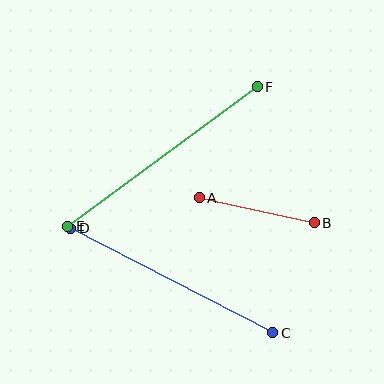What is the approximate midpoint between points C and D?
The midpoint is at approximately (172, 281) pixels.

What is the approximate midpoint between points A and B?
The midpoint is at approximately (257, 210) pixels.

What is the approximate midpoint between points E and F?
The midpoint is at approximately (162, 156) pixels.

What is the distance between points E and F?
The distance is approximately 235 pixels.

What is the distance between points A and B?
The distance is approximately 118 pixels.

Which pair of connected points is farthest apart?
Points E and F are farthest apart.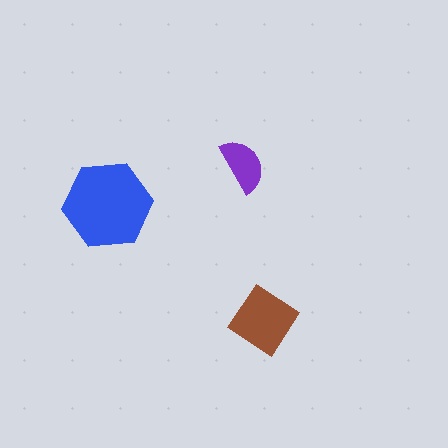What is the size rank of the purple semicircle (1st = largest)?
3rd.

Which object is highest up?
The purple semicircle is topmost.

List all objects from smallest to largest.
The purple semicircle, the brown diamond, the blue hexagon.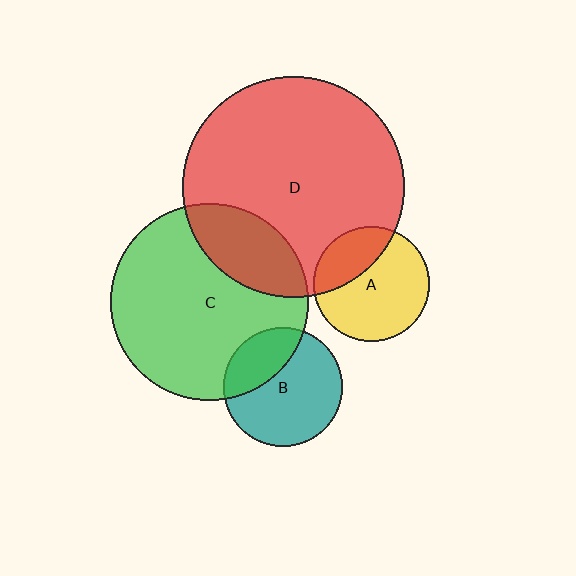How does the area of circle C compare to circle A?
Approximately 2.9 times.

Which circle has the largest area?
Circle D (red).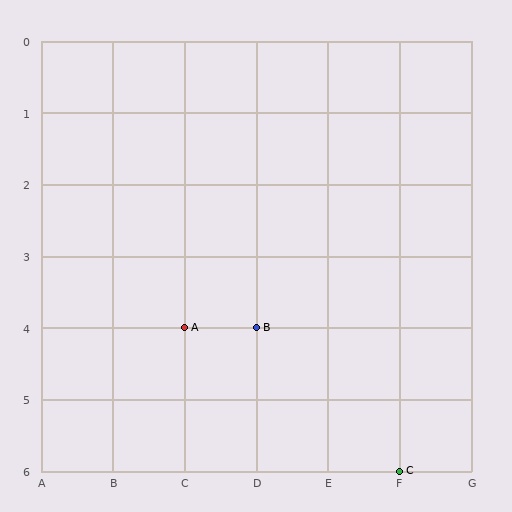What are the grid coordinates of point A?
Point A is at grid coordinates (C, 4).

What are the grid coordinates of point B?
Point B is at grid coordinates (D, 4).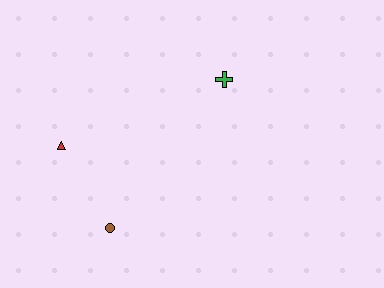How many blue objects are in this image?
There are no blue objects.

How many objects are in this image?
There are 3 objects.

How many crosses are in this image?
There is 1 cross.